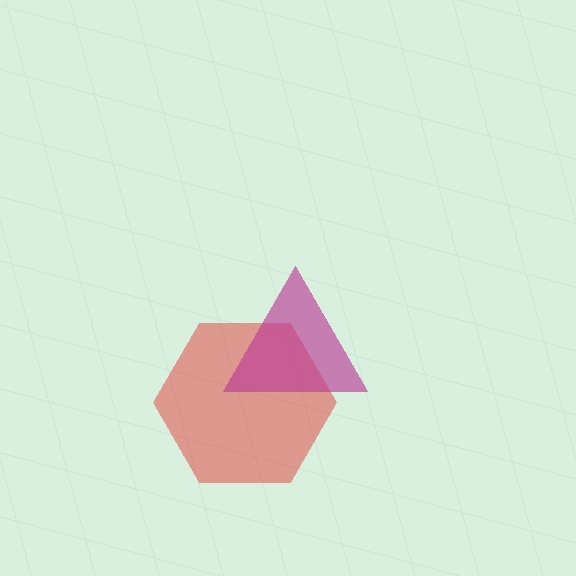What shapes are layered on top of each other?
The layered shapes are: a red hexagon, a magenta triangle.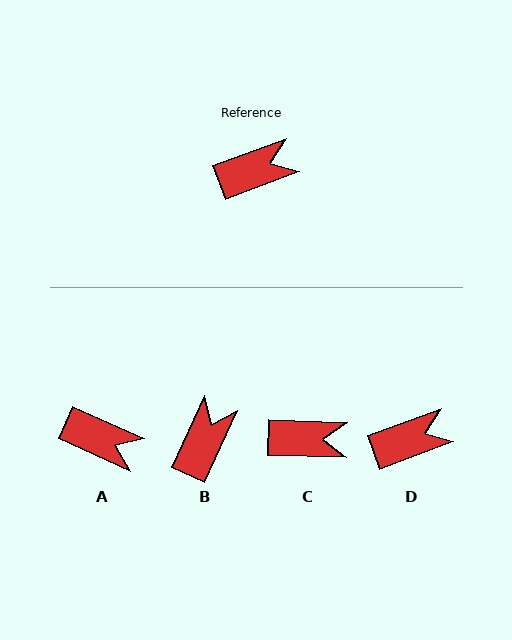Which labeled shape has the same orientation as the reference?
D.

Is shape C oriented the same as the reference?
No, it is off by about 22 degrees.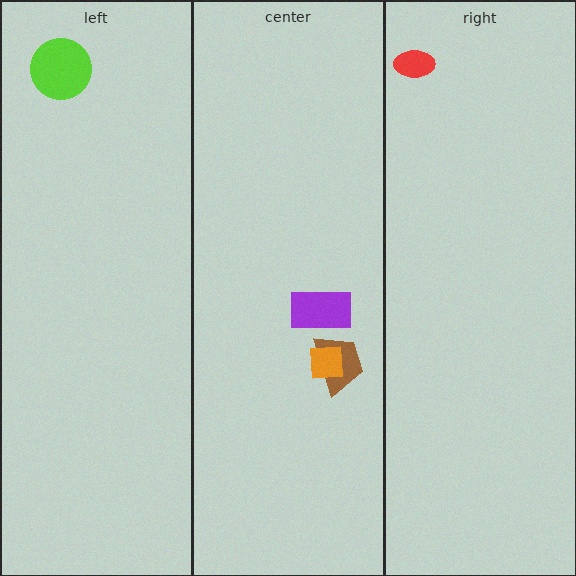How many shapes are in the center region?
3.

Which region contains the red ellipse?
The right region.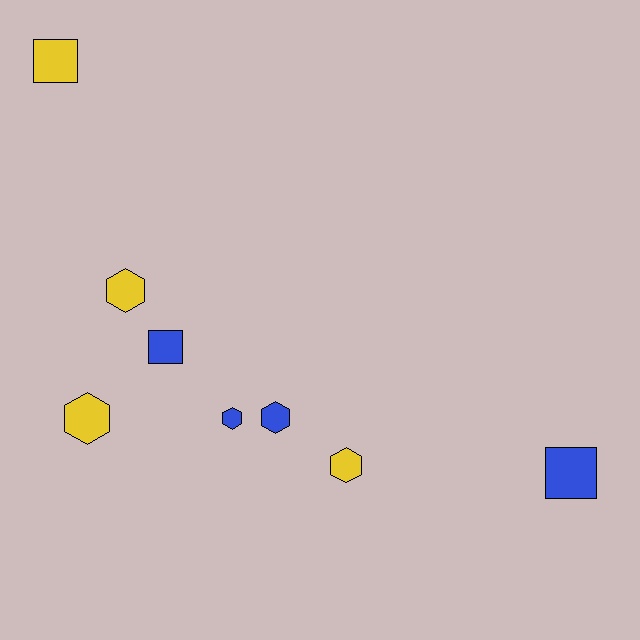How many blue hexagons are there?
There are 2 blue hexagons.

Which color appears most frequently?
Yellow, with 4 objects.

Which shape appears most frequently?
Hexagon, with 5 objects.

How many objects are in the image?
There are 8 objects.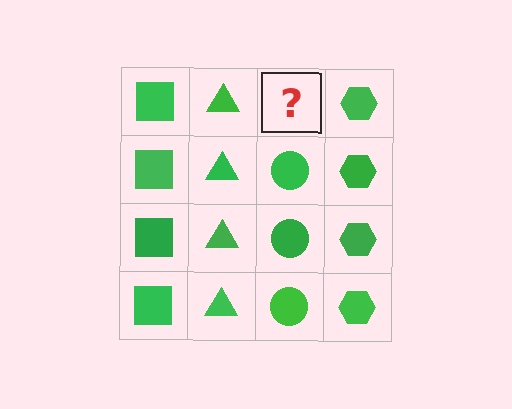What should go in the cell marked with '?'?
The missing cell should contain a green circle.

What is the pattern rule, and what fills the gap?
The rule is that each column has a consistent shape. The gap should be filled with a green circle.